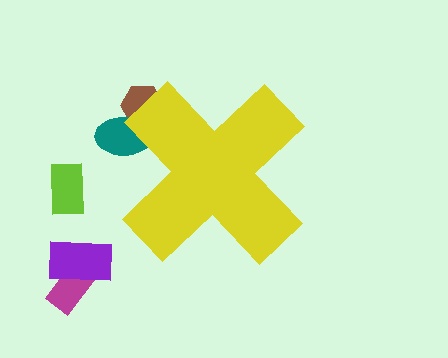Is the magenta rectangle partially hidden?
No, the magenta rectangle is fully visible.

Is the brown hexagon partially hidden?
Yes, the brown hexagon is partially hidden behind the yellow cross.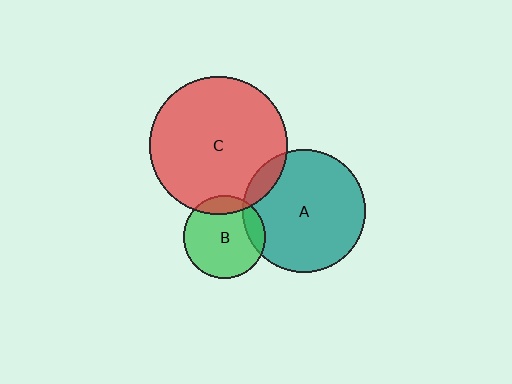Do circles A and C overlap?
Yes.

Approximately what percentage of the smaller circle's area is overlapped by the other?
Approximately 10%.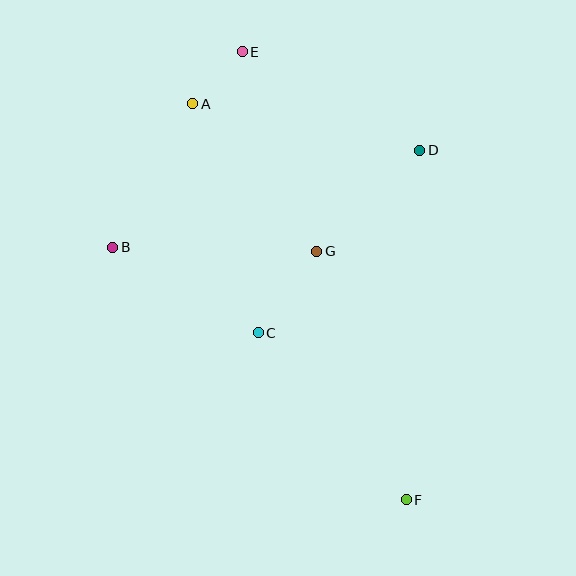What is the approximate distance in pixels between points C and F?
The distance between C and F is approximately 223 pixels.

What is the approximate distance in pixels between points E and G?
The distance between E and G is approximately 213 pixels.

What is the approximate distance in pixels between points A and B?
The distance between A and B is approximately 165 pixels.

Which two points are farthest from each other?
Points E and F are farthest from each other.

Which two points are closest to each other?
Points A and E are closest to each other.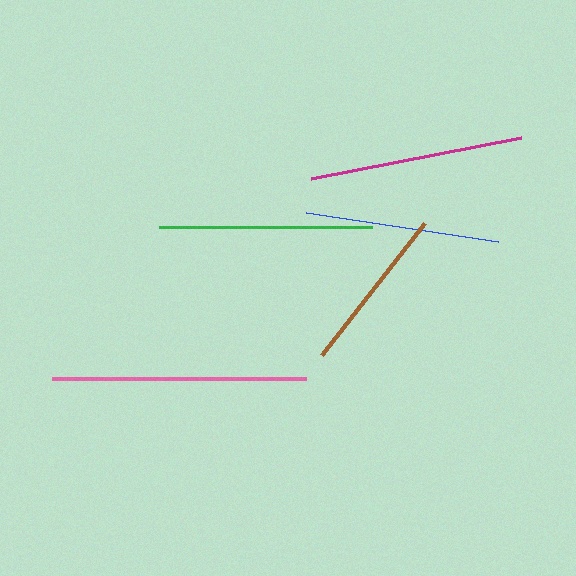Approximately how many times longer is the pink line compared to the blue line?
The pink line is approximately 1.3 times the length of the blue line.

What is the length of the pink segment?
The pink segment is approximately 254 pixels long.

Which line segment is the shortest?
The brown line is the shortest at approximately 168 pixels.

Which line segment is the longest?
The pink line is the longest at approximately 254 pixels.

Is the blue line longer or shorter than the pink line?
The pink line is longer than the blue line.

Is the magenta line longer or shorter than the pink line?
The pink line is longer than the magenta line.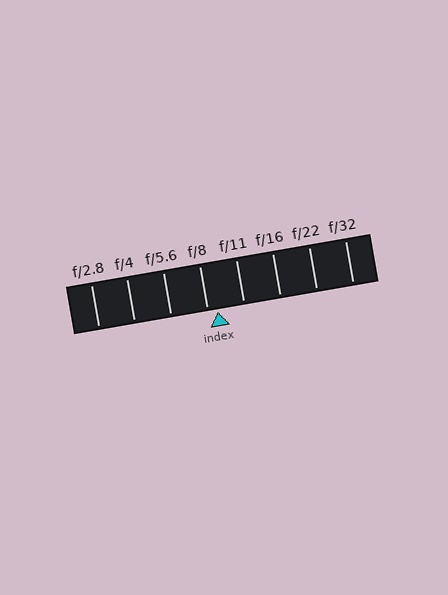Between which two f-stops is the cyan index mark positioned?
The index mark is between f/8 and f/11.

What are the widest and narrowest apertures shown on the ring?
The widest aperture shown is f/2.8 and the narrowest is f/32.